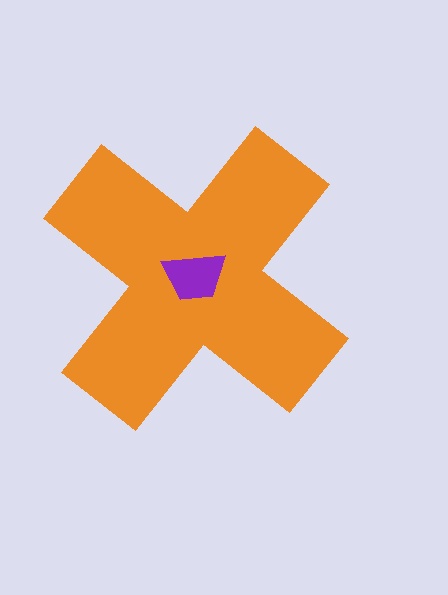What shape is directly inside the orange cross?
The purple trapezoid.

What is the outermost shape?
The orange cross.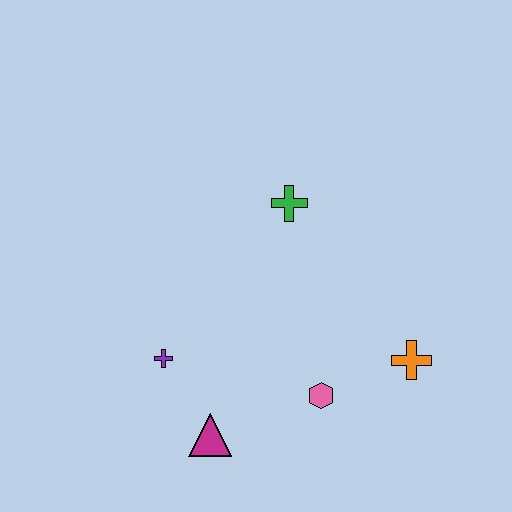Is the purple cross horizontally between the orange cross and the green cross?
No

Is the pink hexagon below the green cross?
Yes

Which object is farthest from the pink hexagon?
The green cross is farthest from the pink hexagon.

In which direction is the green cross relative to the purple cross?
The green cross is above the purple cross.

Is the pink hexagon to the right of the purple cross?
Yes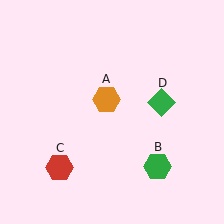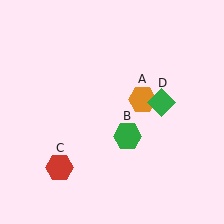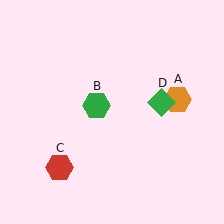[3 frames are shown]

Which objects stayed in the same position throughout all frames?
Red hexagon (object C) and green diamond (object D) remained stationary.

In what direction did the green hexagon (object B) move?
The green hexagon (object B) moved up and to the left.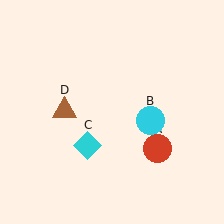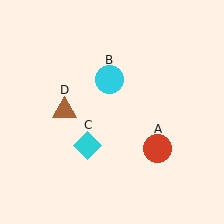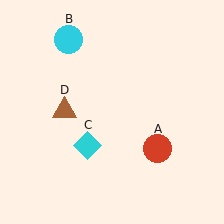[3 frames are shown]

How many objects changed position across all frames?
1 object changed position: cyan circle (object B).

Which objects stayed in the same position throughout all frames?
Red circle (object A) and cyan diamond (object C) and brown triangle (object D) remained stationary.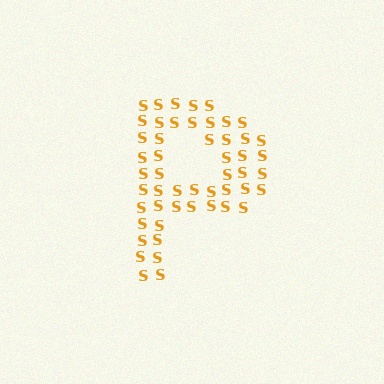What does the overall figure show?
The overall figure shows the letter P.